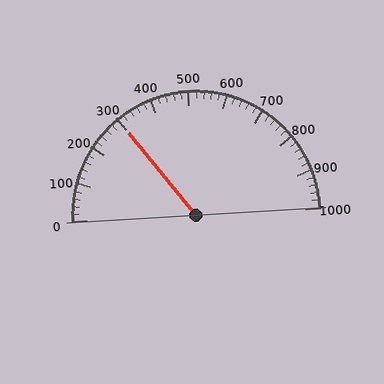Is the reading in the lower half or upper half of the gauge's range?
The reading is in the lower half of the range (0 to 1000).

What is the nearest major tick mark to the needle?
The nearest major tick mark is 300.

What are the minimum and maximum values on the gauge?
The gauge ranges from 0 to 1000.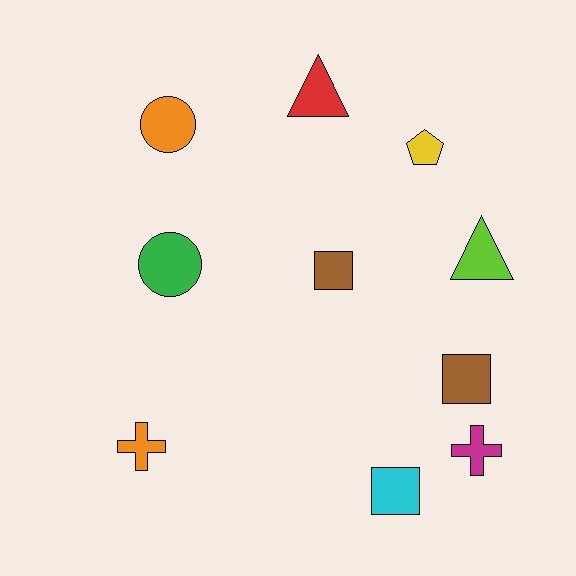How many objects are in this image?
There are 10 objects.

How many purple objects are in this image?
There are no purple objects.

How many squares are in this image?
There are 3 squares.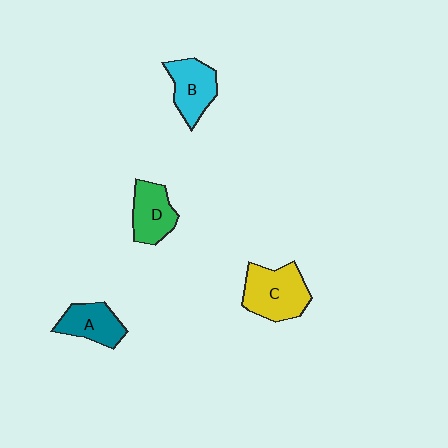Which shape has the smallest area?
Shape A (teal).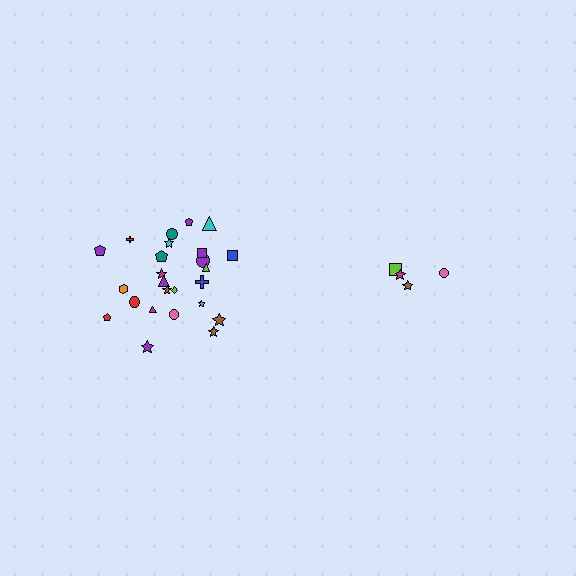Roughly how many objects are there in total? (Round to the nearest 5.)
Roughly 30 objects in total.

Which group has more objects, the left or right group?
The left group.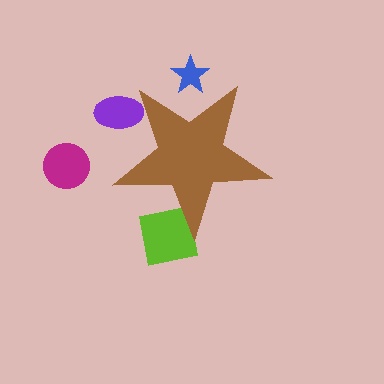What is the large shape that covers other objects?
A brown star.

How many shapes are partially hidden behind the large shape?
3 shapes are partially hidden.